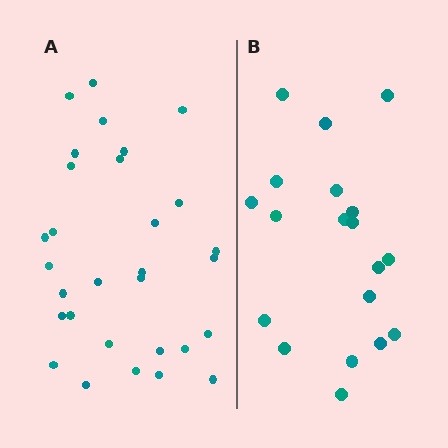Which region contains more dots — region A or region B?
Region A (the left region) has more dots.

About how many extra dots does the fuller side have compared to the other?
Region A has roughly 12 or so more dots than region B.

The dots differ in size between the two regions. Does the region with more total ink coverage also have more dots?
No. Region B has more total ink coverage because its dots are larger, but region A actually contains more individual dots. Total area can be misleading — the number of items is what matters here.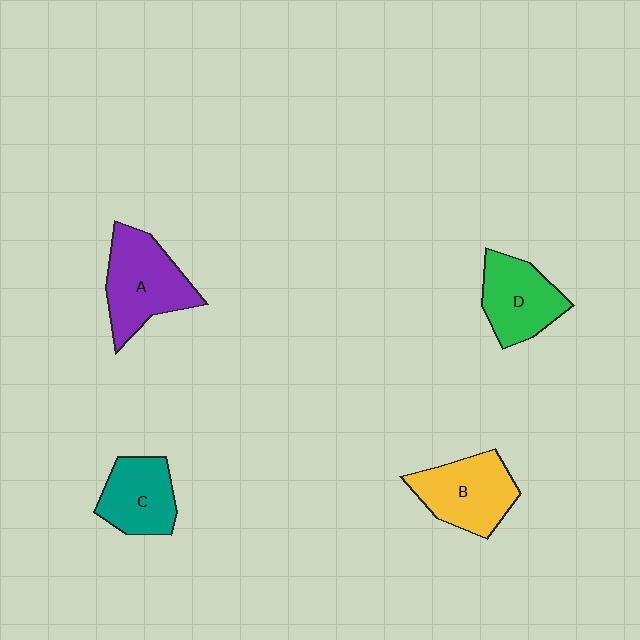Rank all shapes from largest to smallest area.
From largest to smallest: A (purple), B (yellow), D (green), C (teal).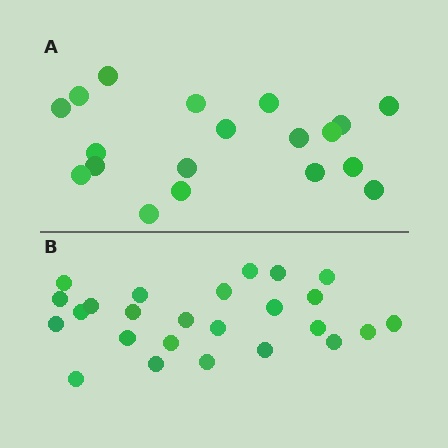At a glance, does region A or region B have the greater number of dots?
Region B (the bottom region) has more dots.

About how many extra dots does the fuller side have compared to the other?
Region B has about 6 more dots than region A.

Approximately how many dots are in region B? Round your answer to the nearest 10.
About 20 dots. (The exact count is 25, which rounds to 20.)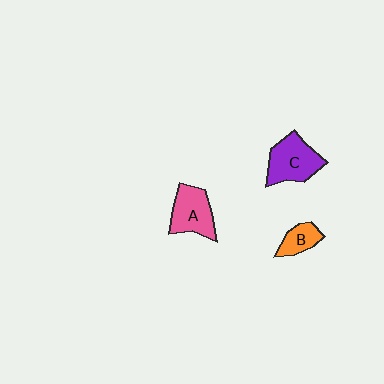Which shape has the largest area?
Shape C (purple).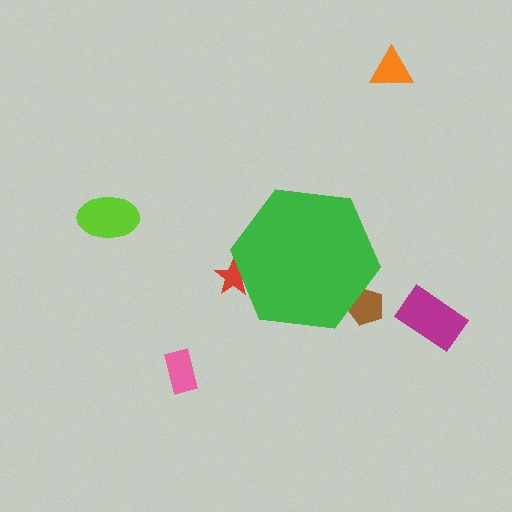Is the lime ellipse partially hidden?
No, the lime ellipse is fully visible.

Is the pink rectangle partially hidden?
No, the pink rectangle is fully visible.